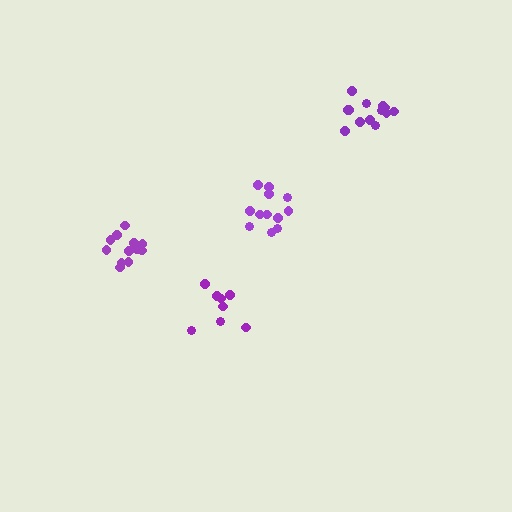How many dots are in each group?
Group 1: 13 dots, Group 2: 14 dots, Group 3: 12 dots, Group 4: 8 dots (47 total).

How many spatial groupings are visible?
There are 4 spatial groupings.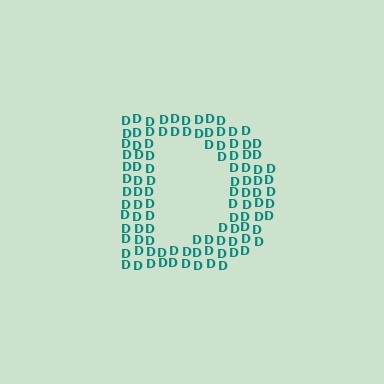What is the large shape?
The large shape is the letter D.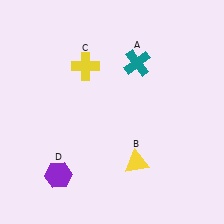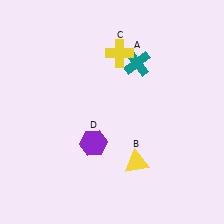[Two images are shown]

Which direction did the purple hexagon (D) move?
The purple hexagon (D) moved right.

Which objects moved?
The objects that moved are: the yellow cross (C), the purple hexagon (D).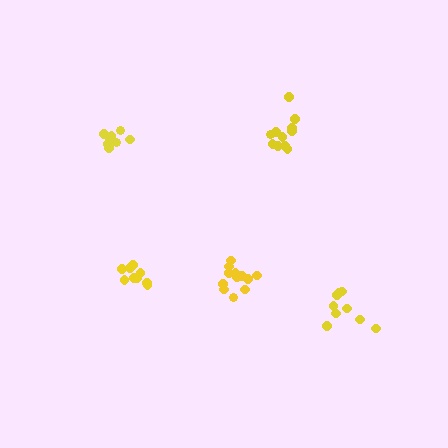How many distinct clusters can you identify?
There are 5 distinct clusters.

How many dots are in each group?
Group 1: 9 dots, Group 2: 12 dots, Group 3: 8 dots, Group 4: 9 dots, Group 5: 11 dots (49 total).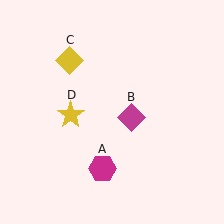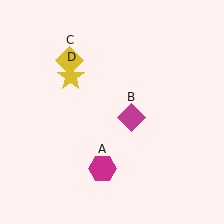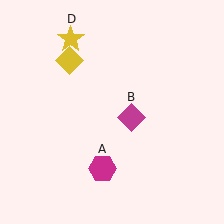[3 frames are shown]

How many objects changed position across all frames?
1 object changed position: yellow star (object D).